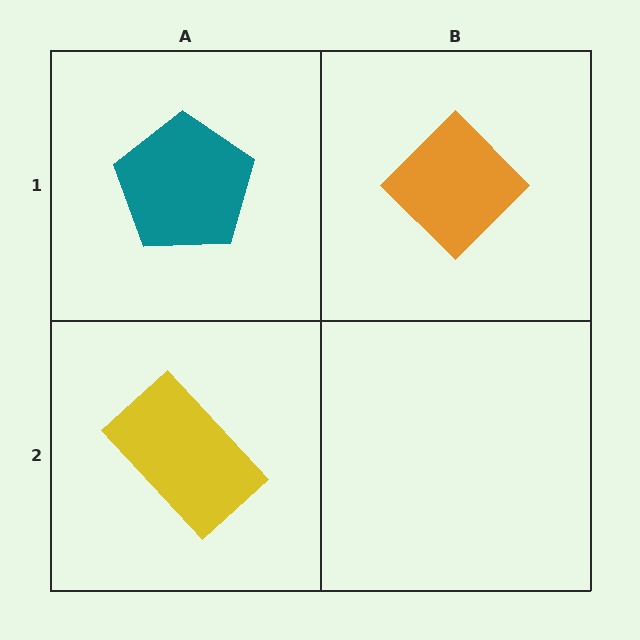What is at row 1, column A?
A teal pentagon.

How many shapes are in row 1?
2 shapes.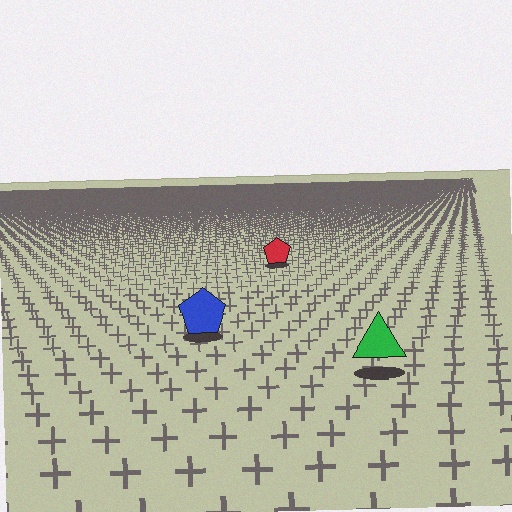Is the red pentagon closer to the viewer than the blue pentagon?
No. The blue pentagon is closer — you can tell from the texture gradient: the ground texture is coarser near it.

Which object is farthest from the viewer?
The red pentagon is farthest from the viewer. It appears smaller and the ground texture around it is denser.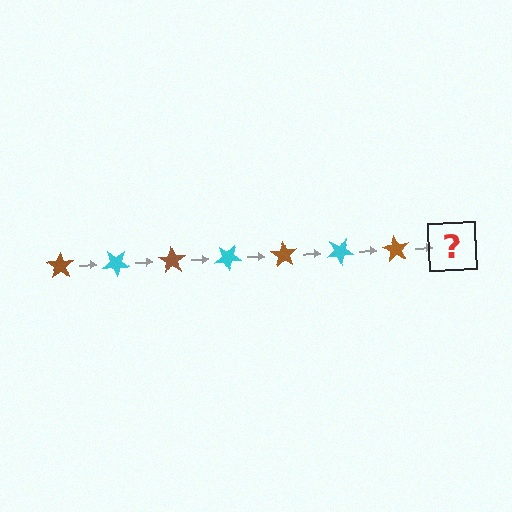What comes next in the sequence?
The next element should be a cyan star, rotated 245 degrees from the start.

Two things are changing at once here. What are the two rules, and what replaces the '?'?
The two rules are that it rotates 35 degrees each step and the color cycles through brown and cyan. The '?' should be a cyan star, rotated 245 degrees from the start.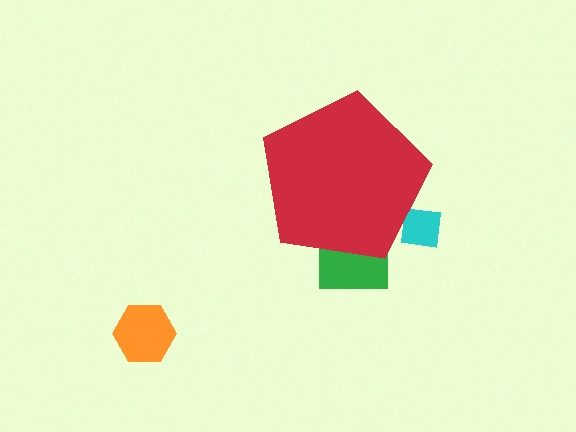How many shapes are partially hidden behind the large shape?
2 shapes are partially hidden.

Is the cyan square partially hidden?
Yes, the cyan square is partially hidden behind the red pentagon.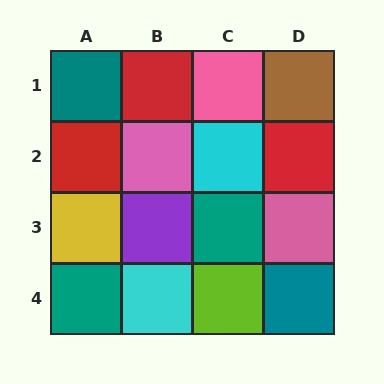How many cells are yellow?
1 cell is yellow.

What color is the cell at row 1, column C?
Pink.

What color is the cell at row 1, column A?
Teal.